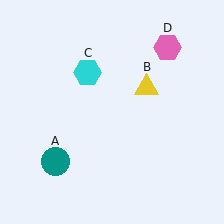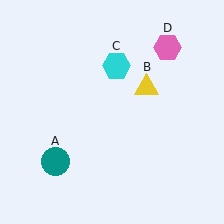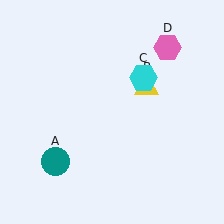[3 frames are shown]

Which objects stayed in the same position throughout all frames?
Teal circle (object A) and yellow triangle (object B) and pink hexagon (object D) remained stationary.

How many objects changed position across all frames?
1 object changed position: cyan hexagon (object C).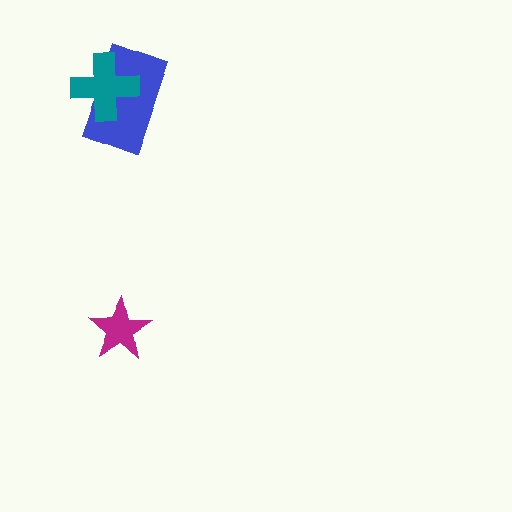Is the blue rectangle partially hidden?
Yes, it is partially covered by another shape.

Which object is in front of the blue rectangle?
The teal cross is in front of the blue rectangle.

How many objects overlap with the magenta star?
0 objects overlap with the magenta star.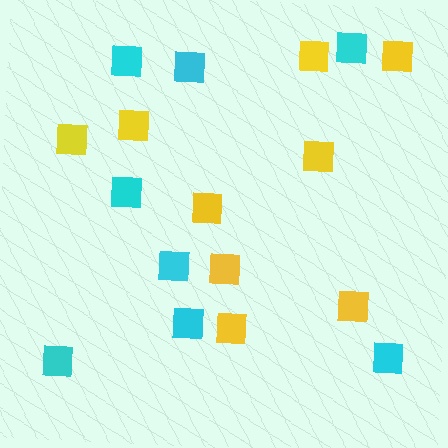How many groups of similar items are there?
There are 2 groups: one group of yellow squares (9) and one group of cyan squares (8).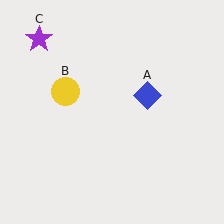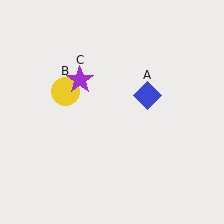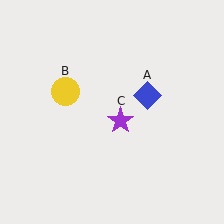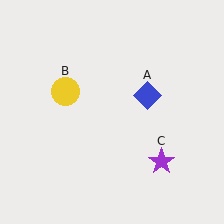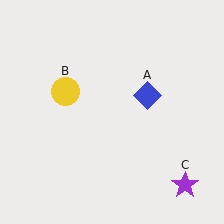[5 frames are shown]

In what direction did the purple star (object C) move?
The purple star (object C) moved down and to the right.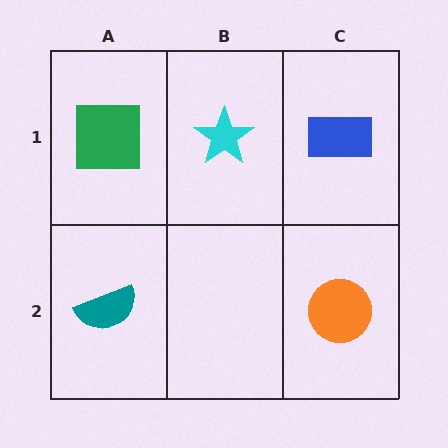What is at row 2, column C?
An orange circle.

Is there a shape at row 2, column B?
No, that cell is empty.